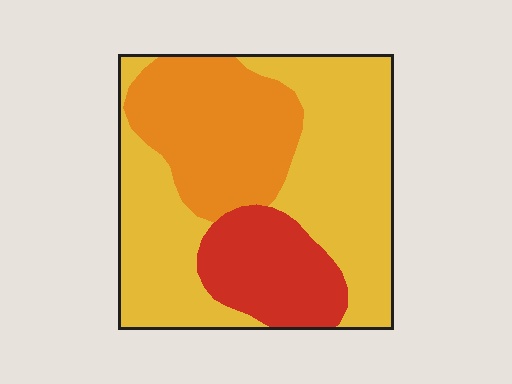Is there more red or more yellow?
Yellow.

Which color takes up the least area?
Red, at roughly 20%.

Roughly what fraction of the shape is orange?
Orange takes up about one quarter (1/4) of the shape.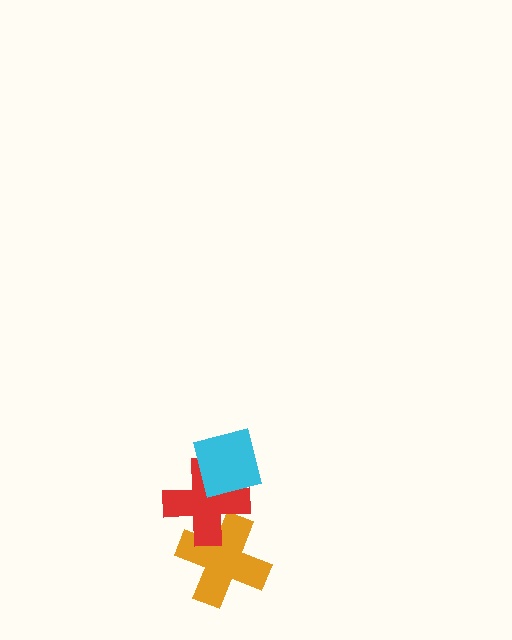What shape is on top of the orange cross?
The red cross is on top of the orange cross.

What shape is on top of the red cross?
The cyan square is on top of the red cross.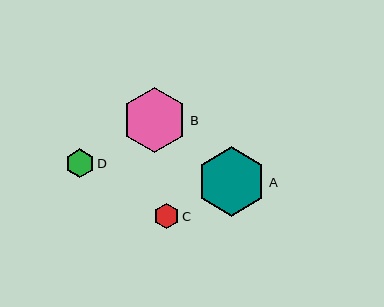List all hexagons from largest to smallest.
From largest to smallest: A, B, D, C.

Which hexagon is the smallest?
Hexagon C is the smallest with a size of approximately 25 pixels.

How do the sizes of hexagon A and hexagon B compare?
Hexagon A and hexagon B are approximately the same size.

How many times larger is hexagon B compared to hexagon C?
Hexagon B is approximately 2.6 times the size of hexagon C.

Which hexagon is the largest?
Hexagon A is the largest with a size of approximately 69 pixels.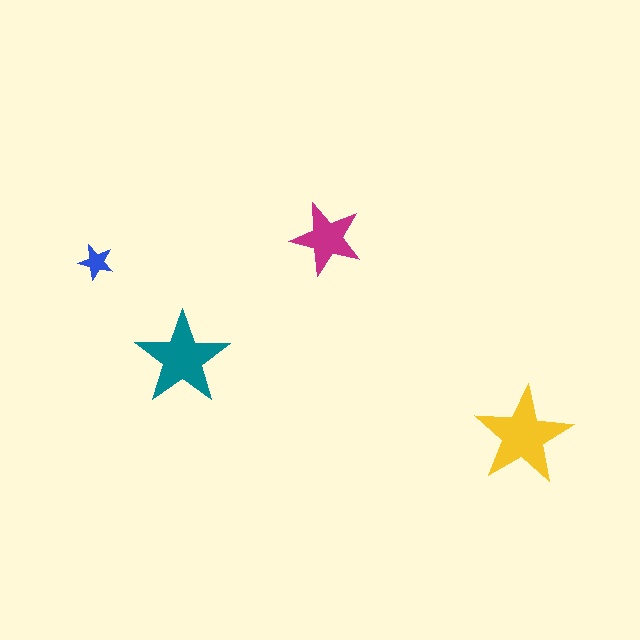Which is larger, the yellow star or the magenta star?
The yellow one.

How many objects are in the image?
There are 4 objects in the image.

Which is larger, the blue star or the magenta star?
The magenta one.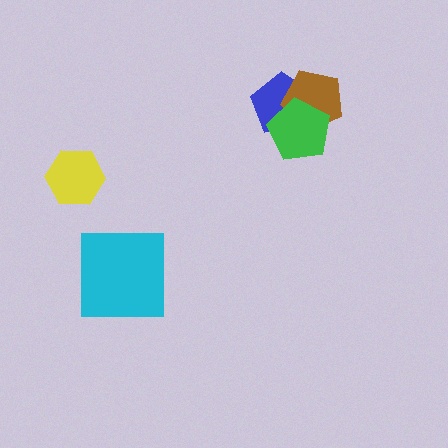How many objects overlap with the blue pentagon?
2 objects overlap with the blue pentagon.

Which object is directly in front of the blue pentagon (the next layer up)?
The brown pentagon is directly in front of the blue pentagon.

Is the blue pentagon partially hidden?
Yes, it is partially covered by another shape.